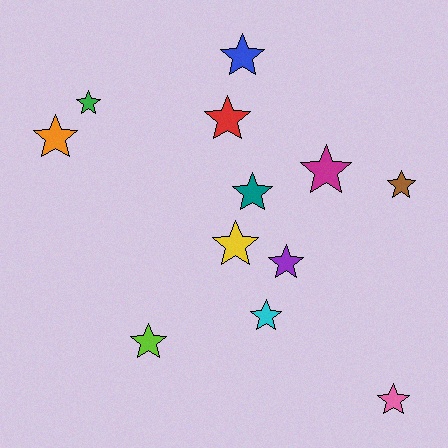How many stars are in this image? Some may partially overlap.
There are 12 stars.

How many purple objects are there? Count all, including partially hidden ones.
There is 1 purple object.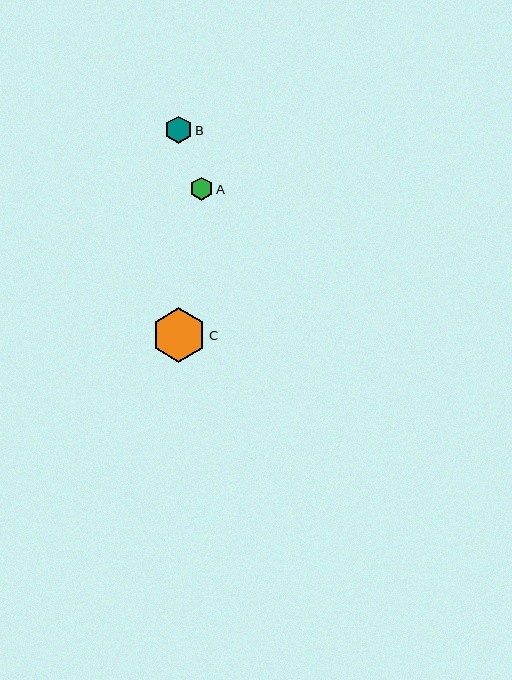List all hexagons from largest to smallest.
From largest to smallest: C, B, A.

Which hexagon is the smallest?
Hexagon A is the smallest with a size of approximately 23 pixels.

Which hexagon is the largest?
Hexagon C is the largest with a size of approximately 55 pixels.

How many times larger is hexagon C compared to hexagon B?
Hexagon C is approximately 2.0 times the size of hexagon B.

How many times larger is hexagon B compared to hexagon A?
Hexagon B is approximately 1.2 times the size of hexagon A.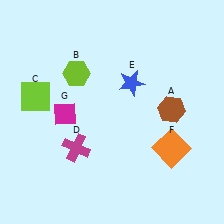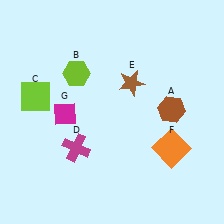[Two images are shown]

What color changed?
The star (E) changed from blue in Image 1 to brown in Image 2.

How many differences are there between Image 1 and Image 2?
There is 1 difference between the two images.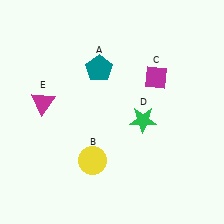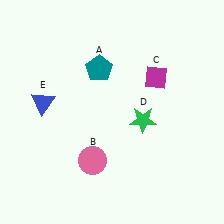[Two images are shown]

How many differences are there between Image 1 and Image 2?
There are 2 differences between the two images.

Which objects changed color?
B changed from yellow to pink. E changed from magenta to blue.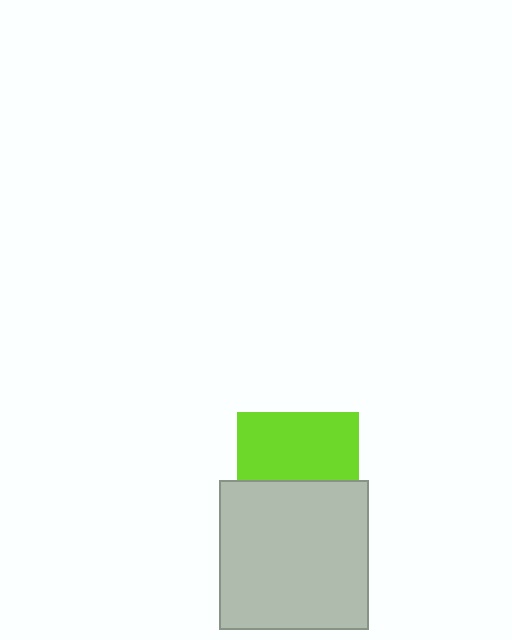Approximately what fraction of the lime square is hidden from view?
Roughly 44% of the lime square is hidden behind the light gray square.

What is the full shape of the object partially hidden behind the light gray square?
The partially hidden object is a lime square.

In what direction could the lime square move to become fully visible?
The lime square could move up. That would shift it out from behind the light gray square entirely.